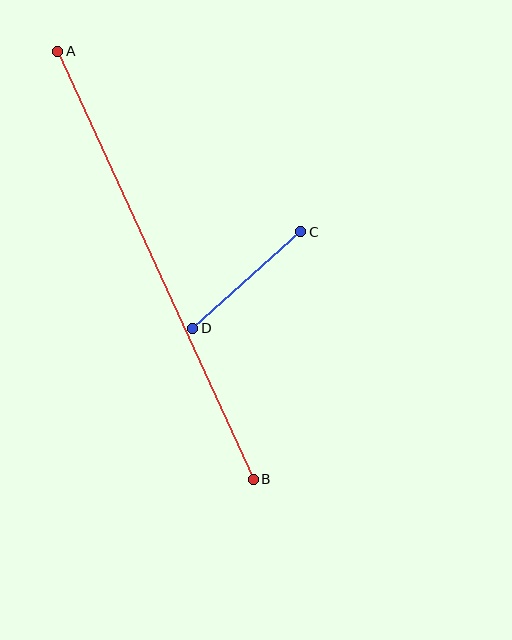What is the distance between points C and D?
The distance is approximately 145 pixels.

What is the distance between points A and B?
The distance is approximately 471 pixels.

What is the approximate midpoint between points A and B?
The midpoint is at approximately (155, 265) pixels.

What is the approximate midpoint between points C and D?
The midpoint is at approximately (247, 280) pixels.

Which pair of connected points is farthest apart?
Points A and B are farthest apart.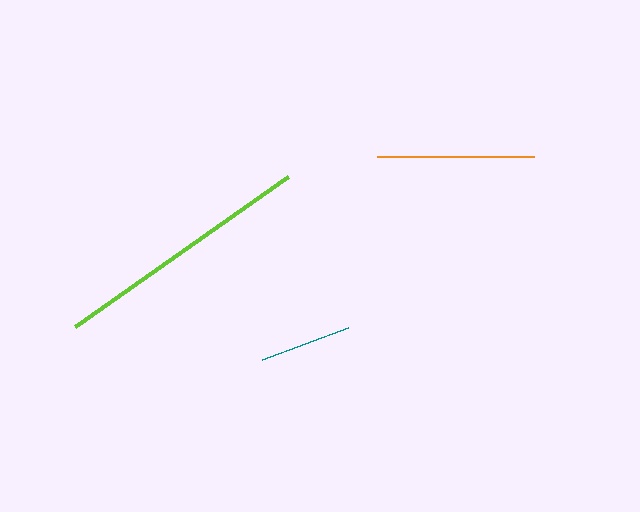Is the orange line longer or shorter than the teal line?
The orange line is longer than the teal line.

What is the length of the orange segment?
The orange segment is approximately 158 pixels long.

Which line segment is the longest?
The lime line is the longest at approximately 262 pixels.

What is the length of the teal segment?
The teal segment is approximately 92 pixels long.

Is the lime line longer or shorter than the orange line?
The lime line is longer than the orange line.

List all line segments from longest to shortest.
From longest to shortest: lime, orange, teal.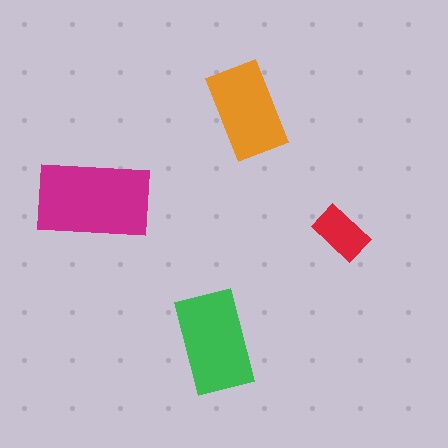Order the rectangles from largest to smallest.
the magenta one, the green one, the orange one, the red one.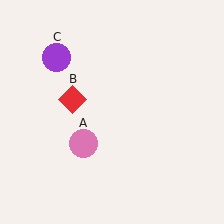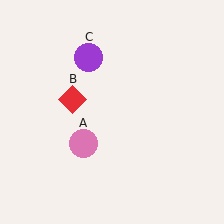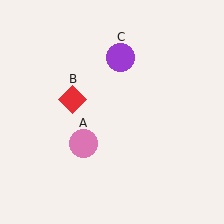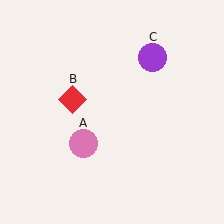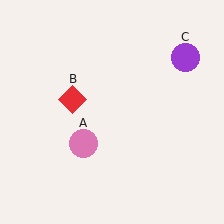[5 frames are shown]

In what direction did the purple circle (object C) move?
The purple circle (object C) moved right.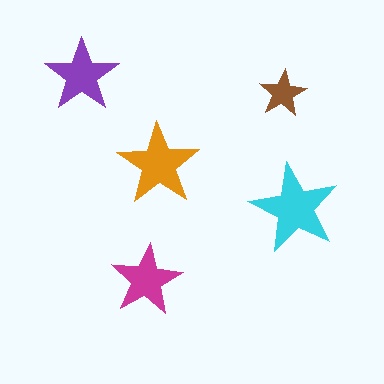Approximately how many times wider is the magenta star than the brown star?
About 1.5 times wider.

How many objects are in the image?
There are 5 objects in the image.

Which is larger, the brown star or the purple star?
The purple one.